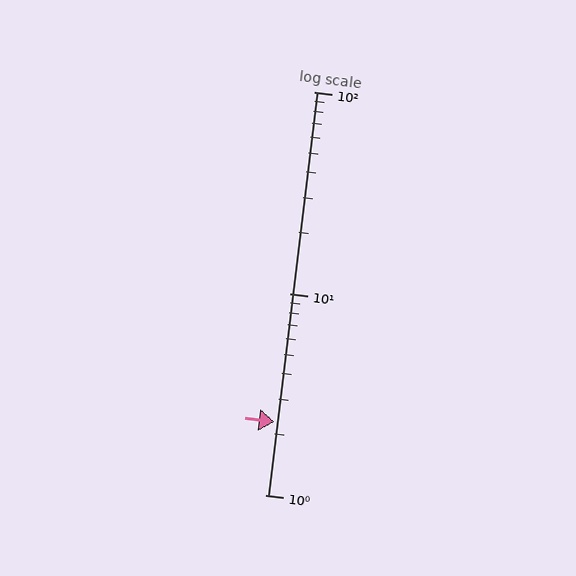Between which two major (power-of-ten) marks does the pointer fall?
The pointer is between 1 and 10.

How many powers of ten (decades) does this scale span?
The scale spans 2 decades, from 1 to 100.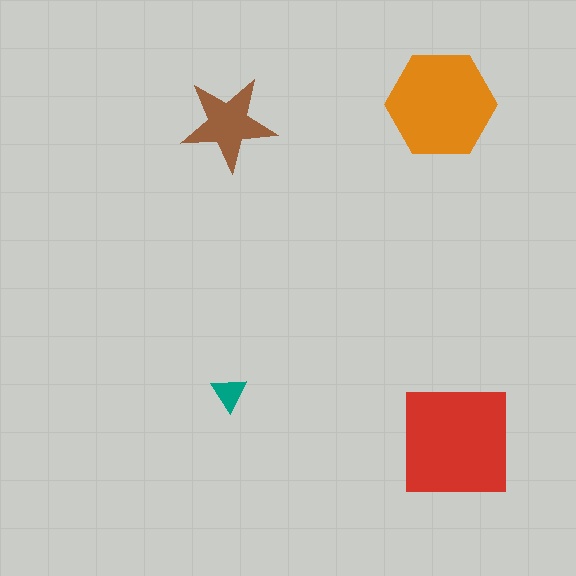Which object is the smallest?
The teal triangle.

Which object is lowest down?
The red square is bottommost.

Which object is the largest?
The red square.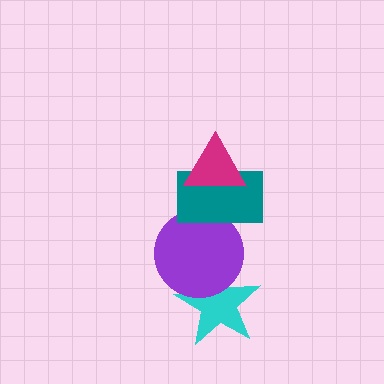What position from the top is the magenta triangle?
The magenta triangle is 1st from the top.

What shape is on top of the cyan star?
The purple circle is on top of the cyan star.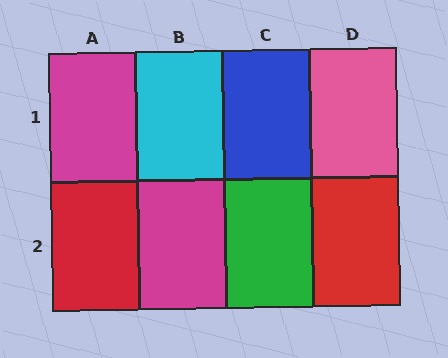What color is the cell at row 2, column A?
Red.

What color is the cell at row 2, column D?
Red.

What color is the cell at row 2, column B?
Magenta.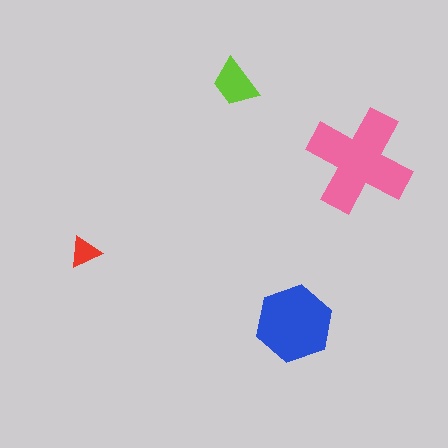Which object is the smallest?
The red triangle.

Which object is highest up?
The lime trapezoid is topmost.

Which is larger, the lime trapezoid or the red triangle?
The lime trapezoid.